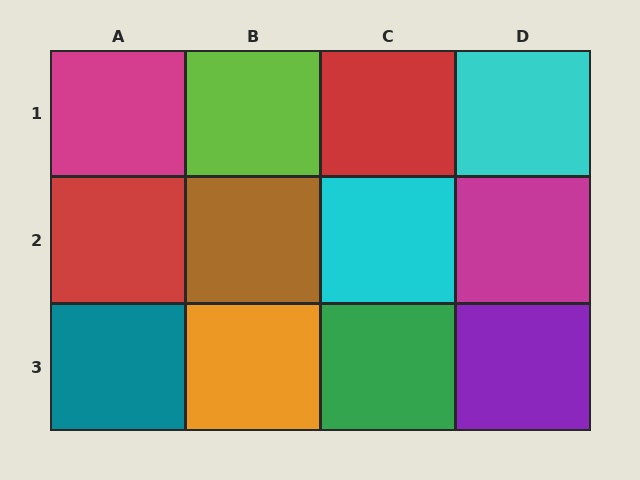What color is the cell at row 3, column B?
Orange.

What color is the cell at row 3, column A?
Teal.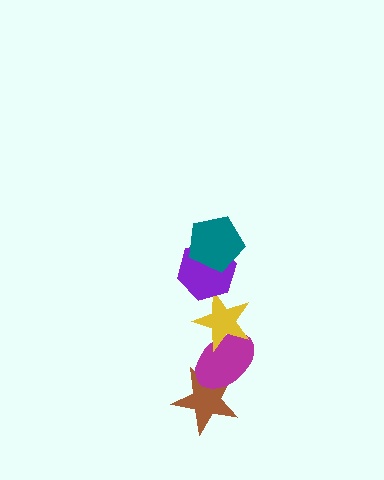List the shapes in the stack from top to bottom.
From top to bottom: the teal pentagon, the purple hexagon, the yellow star, the magenta ellipse, the brown star.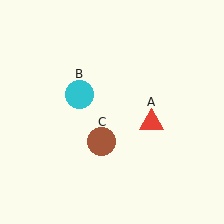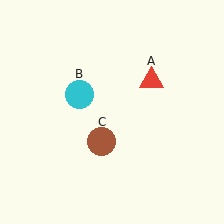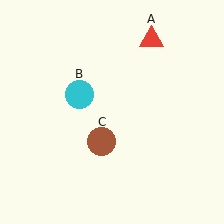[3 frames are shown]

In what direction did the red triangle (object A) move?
The red triangle (object A) moved up.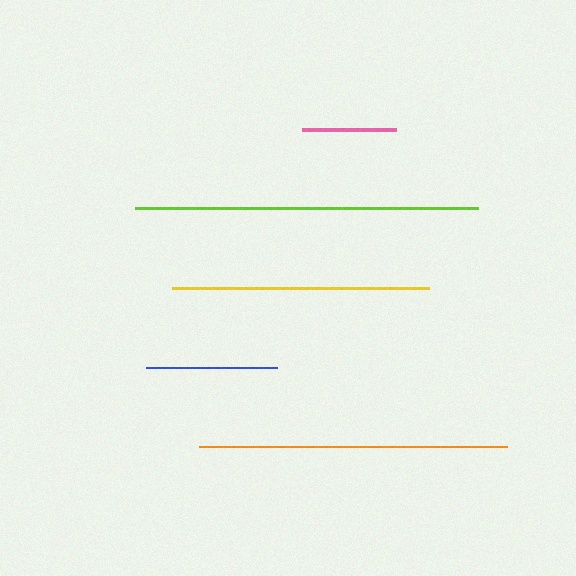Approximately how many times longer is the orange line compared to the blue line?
The orange line is approximately 2.4 times the length of the blue line.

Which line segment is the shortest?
The pink line is the shortest at approximately 94 pixels.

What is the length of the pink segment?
The pink segment is approximately 94 pixels long.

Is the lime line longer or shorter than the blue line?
The lime line is longer than the blue line.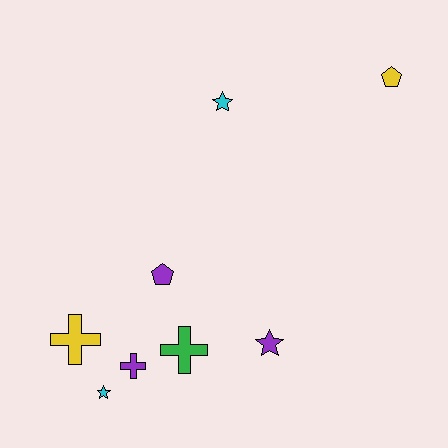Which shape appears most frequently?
Cross, with 3 objects.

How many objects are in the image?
There are 8 objects.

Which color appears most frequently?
Purple, with 3 objects.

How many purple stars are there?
There is 1 purple star.